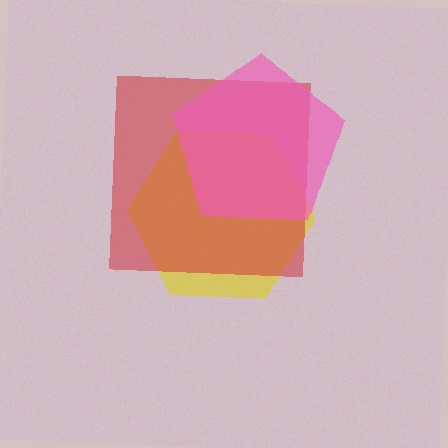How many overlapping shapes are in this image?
There are 3 overlapping shapes in the image.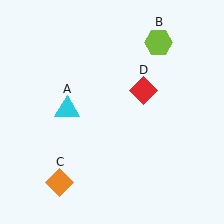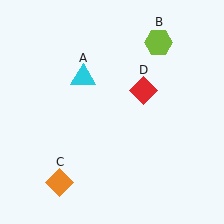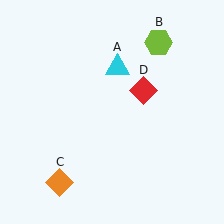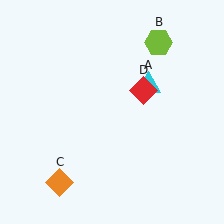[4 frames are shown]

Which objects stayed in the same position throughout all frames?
Lime hexagon (object B) and orange diamond (object C) and red diamond (object D) remained stationary.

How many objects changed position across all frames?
1 object changed position: cyan triangle (object A).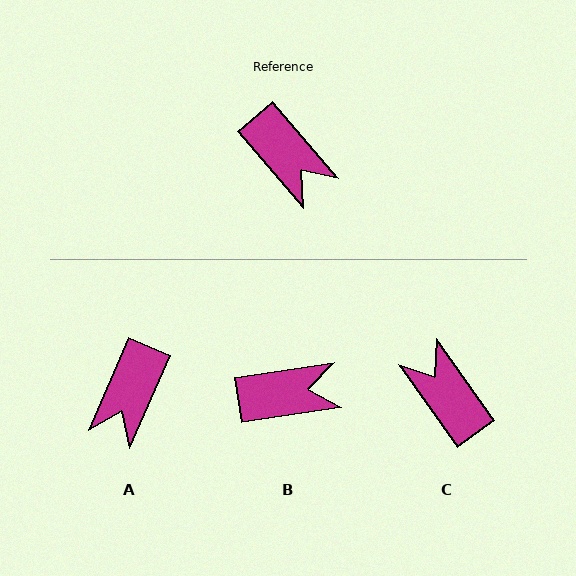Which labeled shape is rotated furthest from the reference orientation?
C, about 175 degrees away.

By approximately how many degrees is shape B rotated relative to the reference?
Approximately 58 degrees counter-clockwise.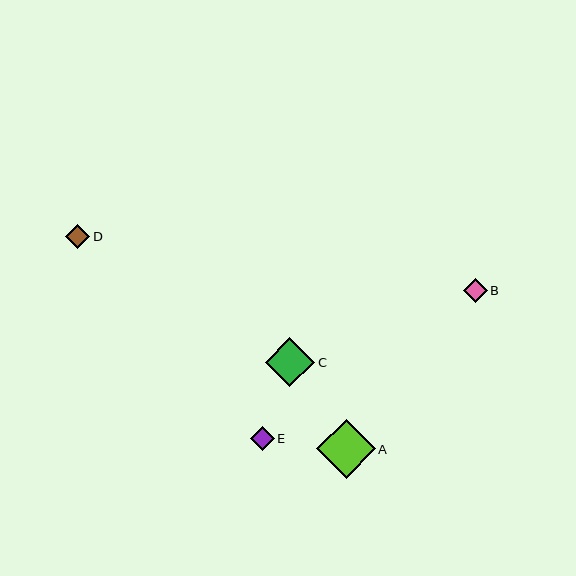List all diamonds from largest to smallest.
From largest to smallest: A, C, B, E, D.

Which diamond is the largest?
Diamond A is the largest with a size of approximately 59 pixels.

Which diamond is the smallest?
Diamond D is the smallest with a size of approximately 24 pixels.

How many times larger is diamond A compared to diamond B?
Diamond A is approximately 2.4 times the size of diamond B.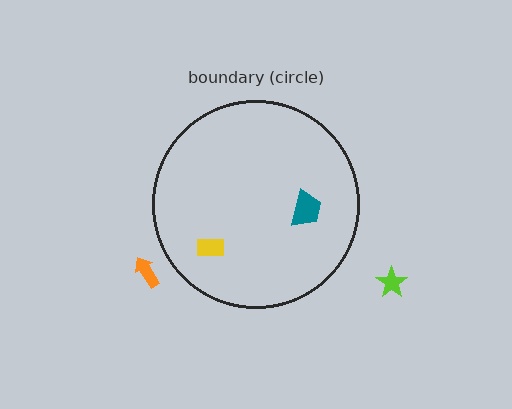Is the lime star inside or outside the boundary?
Outside.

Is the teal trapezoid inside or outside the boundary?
Inside.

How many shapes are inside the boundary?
2 inside, 2 outside.